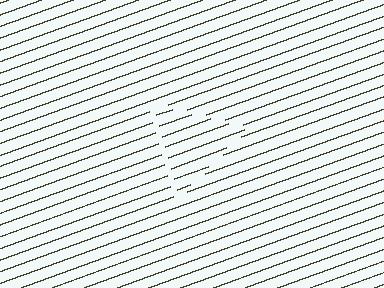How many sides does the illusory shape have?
3 sides — the line-ends trace a triangle.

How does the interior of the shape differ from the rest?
The interior of the shape contains the same grating, shifted by half a period — the contour is defined by the phase discontinuity where line-ends from the inner and outer gratings abut.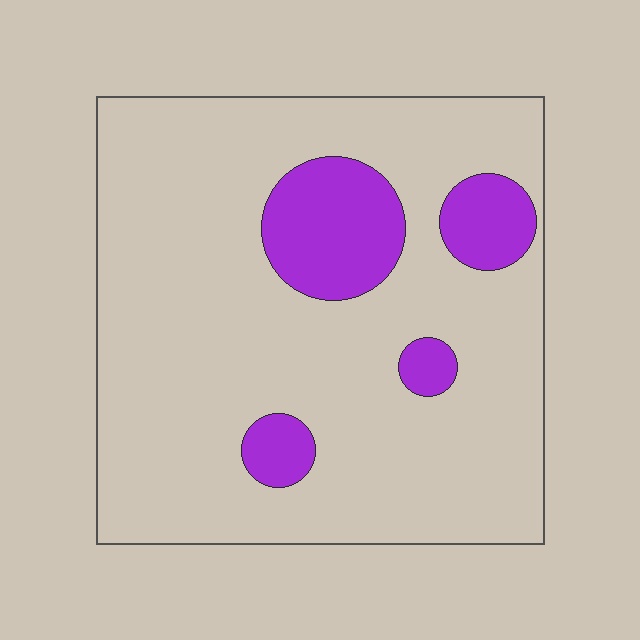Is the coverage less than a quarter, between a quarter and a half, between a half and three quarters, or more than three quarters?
Less than a quarter.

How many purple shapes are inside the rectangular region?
4.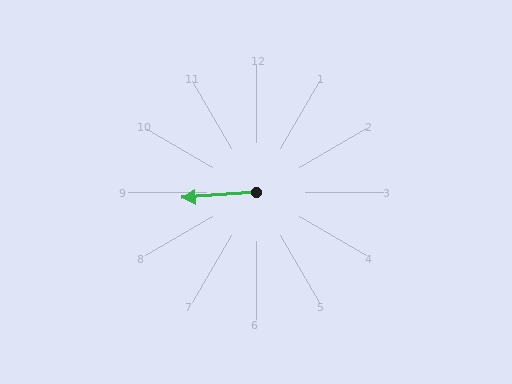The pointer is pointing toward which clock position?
Roughly 9 o'clock.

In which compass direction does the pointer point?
West.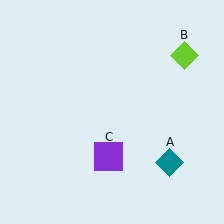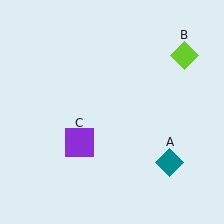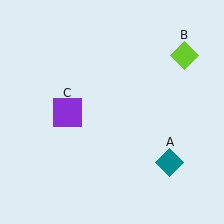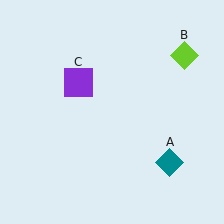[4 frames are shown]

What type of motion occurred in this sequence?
The purple square (object C) rotated clockwise around the center of the scene.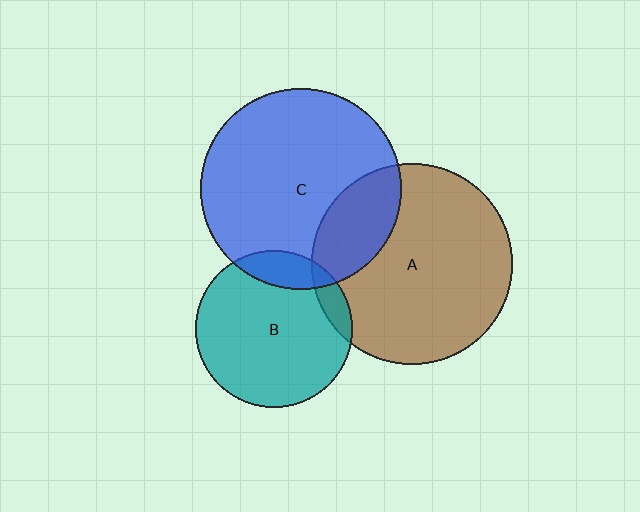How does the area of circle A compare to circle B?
Approximately 1.6 times.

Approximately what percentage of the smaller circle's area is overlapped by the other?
Approximately 20%.